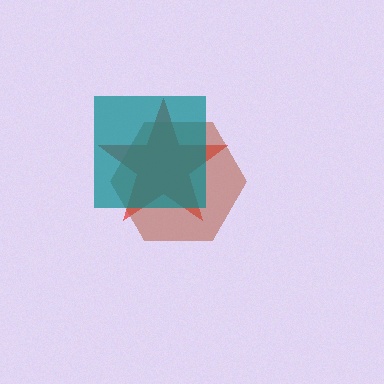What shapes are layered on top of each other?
The layered shapes are: a red star, a brown hexagon, a teal square.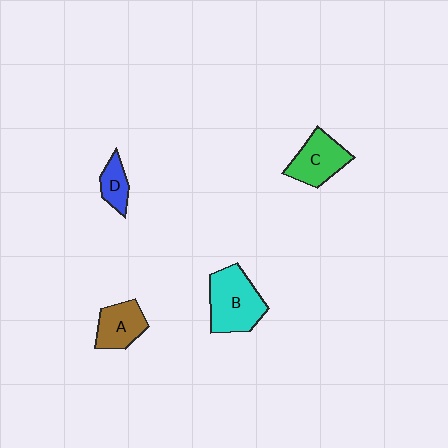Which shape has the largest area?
Shape B (cyan).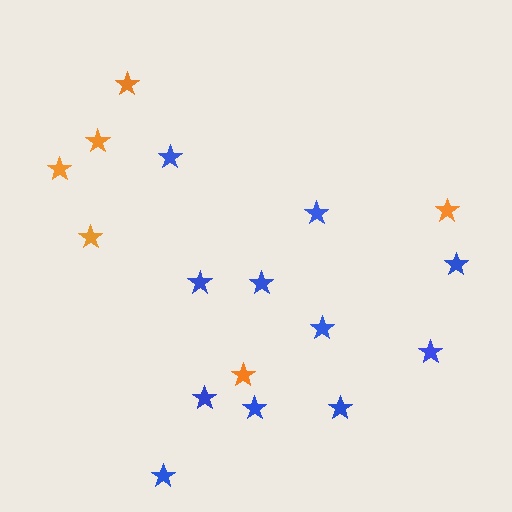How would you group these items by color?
There are 2 groups: one group of orange stars (6) and one group of blue stars (11).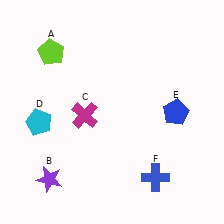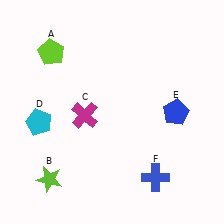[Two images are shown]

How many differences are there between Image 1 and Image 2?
There is 1 difference between the two images.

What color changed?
The star (B) changed from purple in Image 1 to lime in Image 2.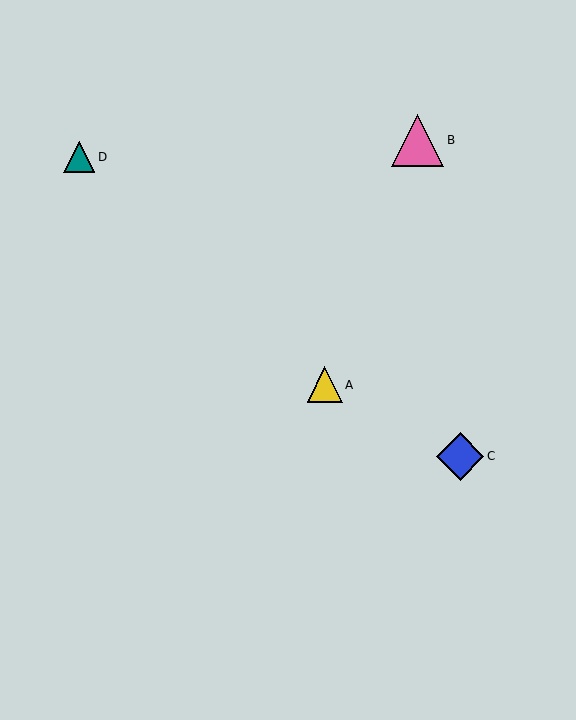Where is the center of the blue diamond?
The center of the blue diamond is at (460, 456).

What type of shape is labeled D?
Shape D is a teal triangle.